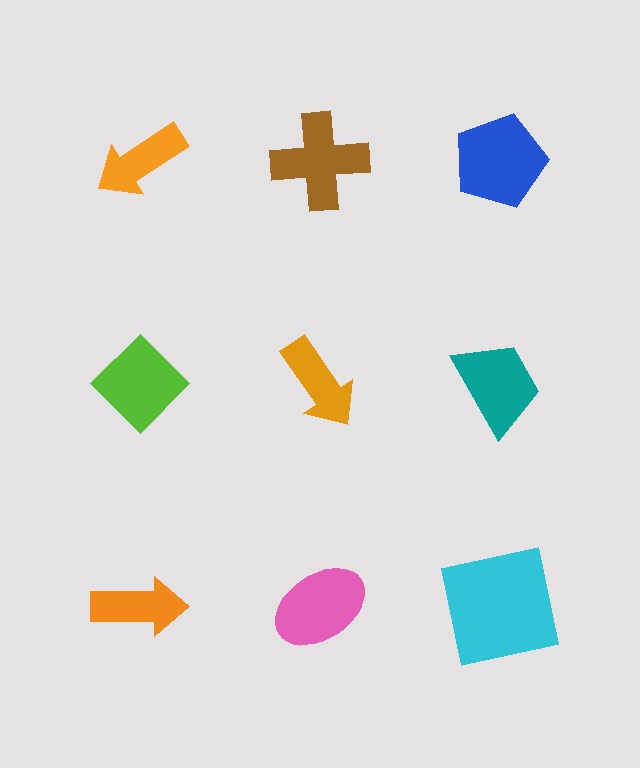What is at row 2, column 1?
A lime diamond.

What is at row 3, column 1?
An orange arrow.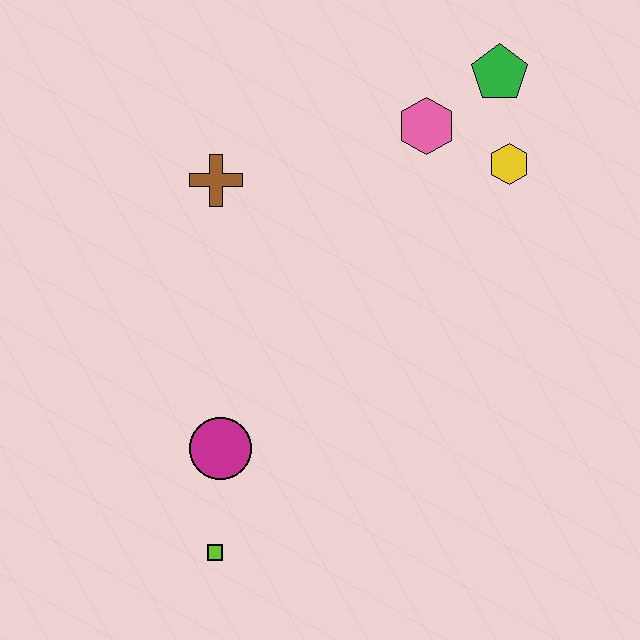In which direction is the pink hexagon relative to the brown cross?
The pink hexagon is to the right of the brown cross.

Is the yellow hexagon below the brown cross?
No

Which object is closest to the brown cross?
The pink hexagon is closest to the brown cross.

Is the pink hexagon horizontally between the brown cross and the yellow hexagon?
Yes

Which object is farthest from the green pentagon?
The lime square is farthest from the green pentagon.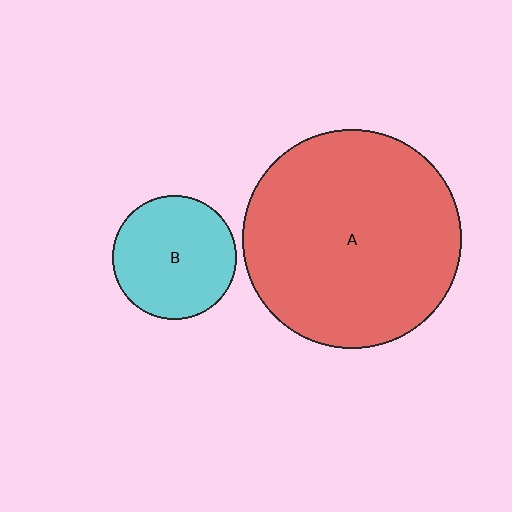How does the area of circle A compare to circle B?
Approximately 3.1 times.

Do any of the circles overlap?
No, none of the circles overlap.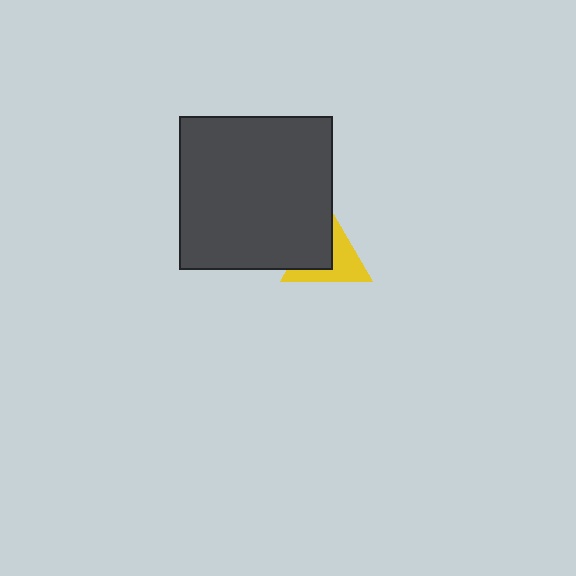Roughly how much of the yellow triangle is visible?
About half of it is visible (roughly 52%).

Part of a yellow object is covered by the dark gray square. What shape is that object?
It is a triangle.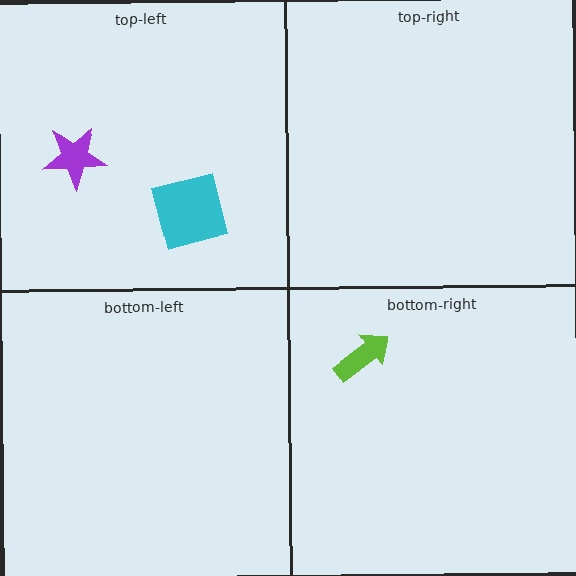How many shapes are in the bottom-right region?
1.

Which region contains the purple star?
The top-left region.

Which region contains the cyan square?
The top-left region.